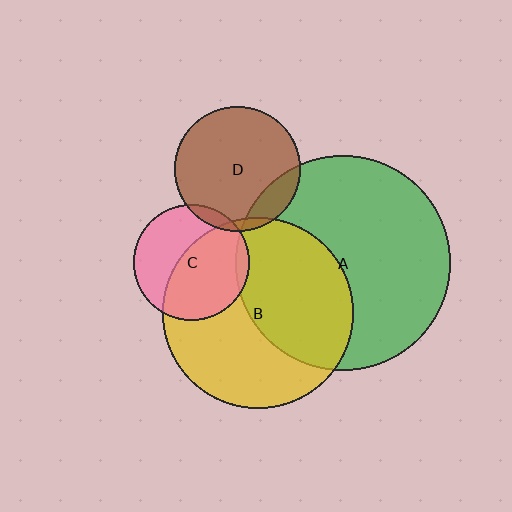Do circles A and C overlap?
Yes.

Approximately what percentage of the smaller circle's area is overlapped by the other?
Approximately 5%.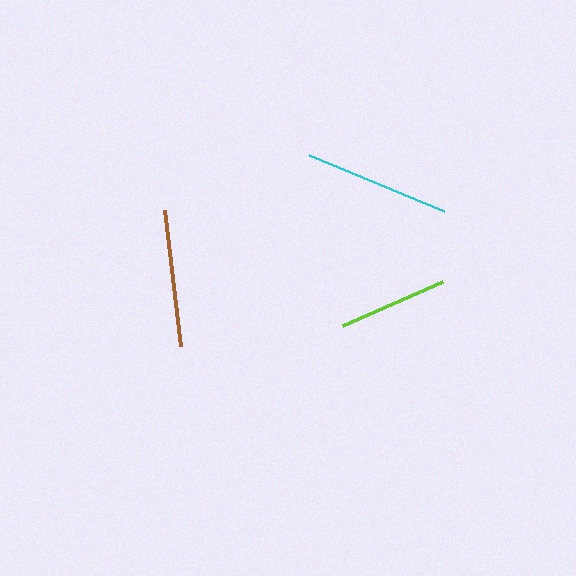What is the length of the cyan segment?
The cyan segment is approximately 146 pixels long.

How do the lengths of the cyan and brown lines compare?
The cyan and brown lines are approximately the same length.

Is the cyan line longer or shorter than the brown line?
The cyan line is longer than the brown line.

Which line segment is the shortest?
The lime line is the shortest at approximately 110 pixels.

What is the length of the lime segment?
The lime segment is approximately 110 pixels long.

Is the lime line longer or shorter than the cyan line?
The cyan line is longer than the lime line.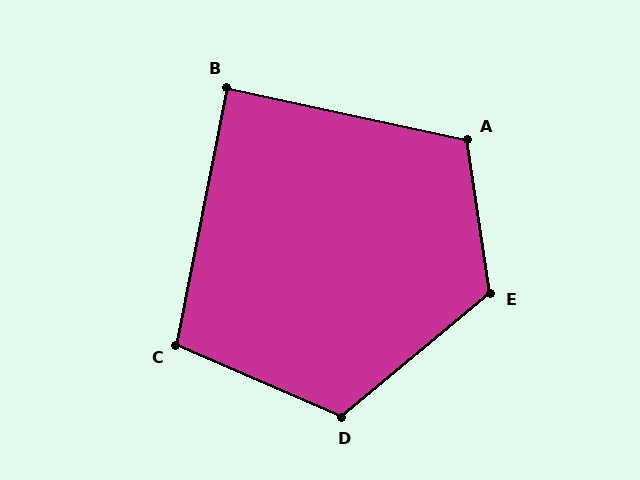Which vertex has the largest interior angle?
E, at approximately 121 degrees.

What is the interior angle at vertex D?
Approximately 117 degrees (obtuse).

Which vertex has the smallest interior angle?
B, at approximately 89 degrees.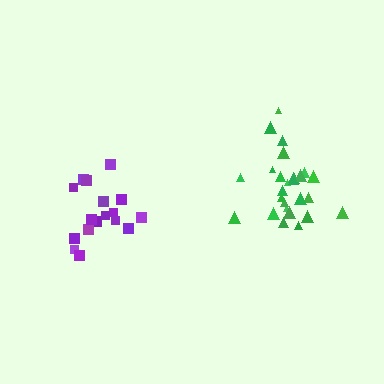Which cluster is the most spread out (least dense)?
Purple.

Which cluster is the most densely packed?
Green.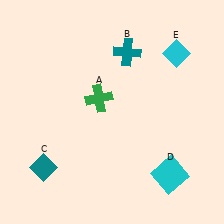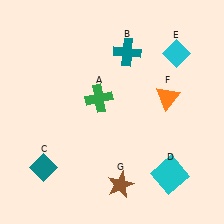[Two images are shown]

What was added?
An orange triangle (F), a brown star (G) were added in Image 2.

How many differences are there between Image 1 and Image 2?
There are 2 differences between the two images.